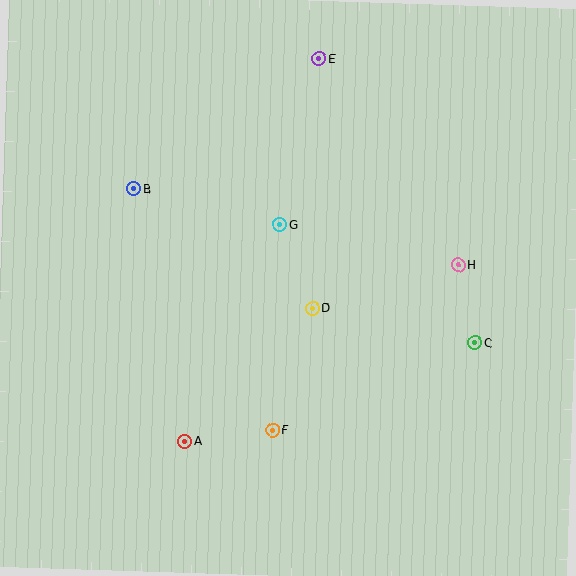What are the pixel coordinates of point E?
Point E is at (319, 59).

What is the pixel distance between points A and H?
The distance between A and H is 326 pixels.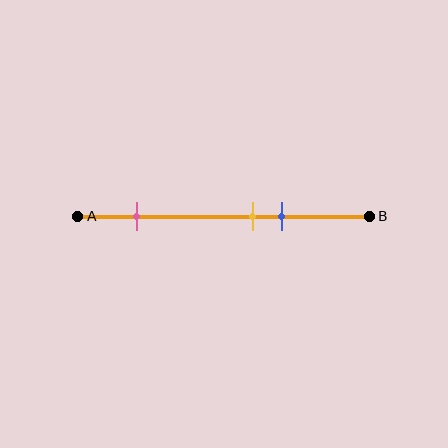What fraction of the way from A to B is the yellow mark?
The yellow mark is approximately 60% (0.6) of the way from A to B.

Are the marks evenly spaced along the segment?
No, the marks are not evenly spaced.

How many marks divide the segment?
There are 3 marks dividing the segment.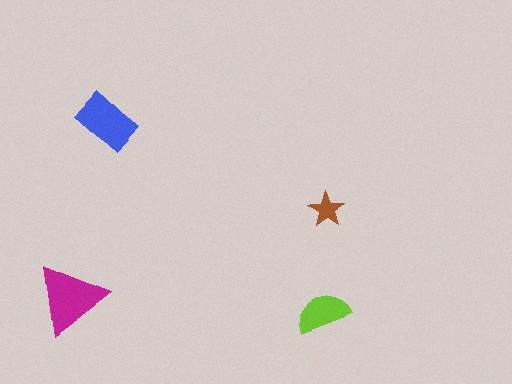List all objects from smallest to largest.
The brown star, the lime semicircle, the blue rectangle, the magenta triangle.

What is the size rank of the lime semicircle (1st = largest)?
3rd.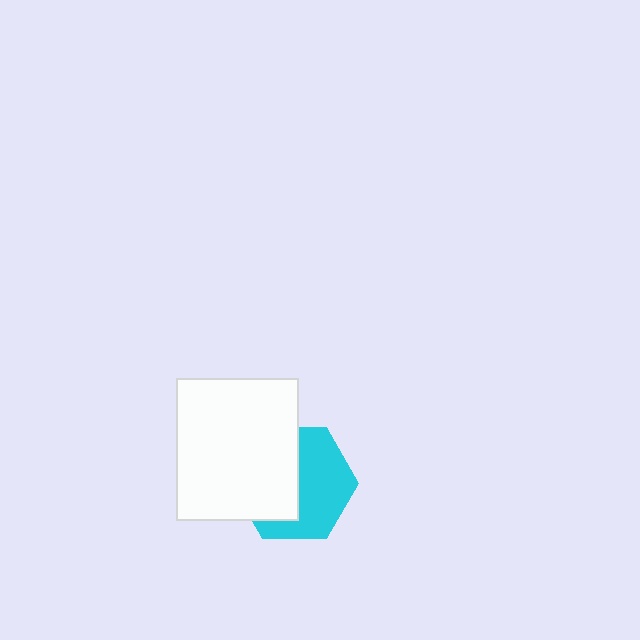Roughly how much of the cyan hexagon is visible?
About half of it is visible (roughly 52%).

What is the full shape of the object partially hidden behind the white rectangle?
The partially hidden object is a cyan hexagon.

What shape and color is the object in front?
The object in front is a white rectangle.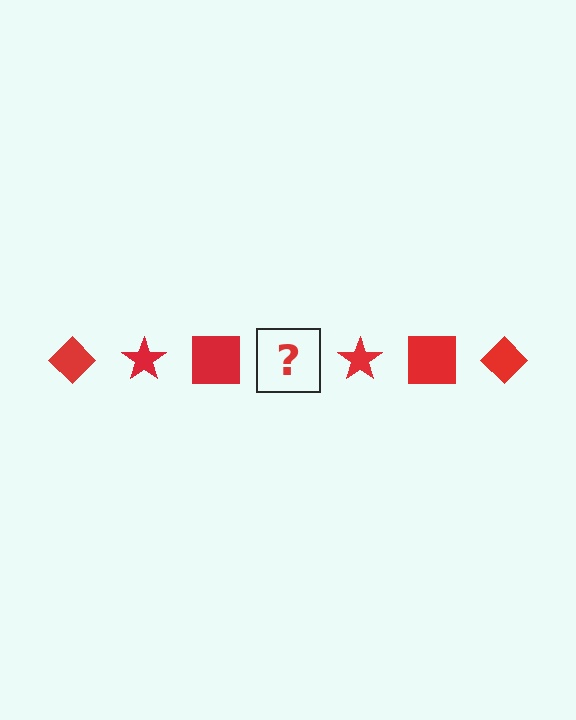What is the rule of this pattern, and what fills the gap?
The rule is that the pattern cycles through diamond, star, square shapes in red. The gap should be filled with a red diamond.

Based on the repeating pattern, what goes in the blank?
The blank should be a red diamond.